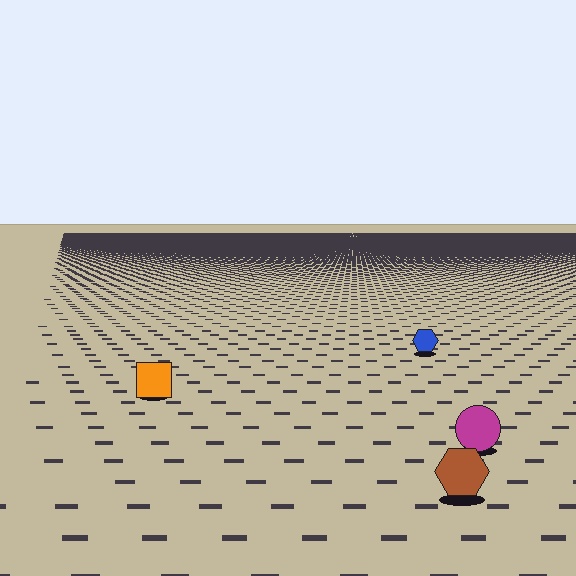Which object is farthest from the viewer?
The blue hexagon is farthest from the viewer. It appears smaller and the ground texture around it is denser.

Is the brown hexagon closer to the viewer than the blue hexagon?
Yes. The brown hexagon is closer — you can tell from the texture gradient: the ground texture is coarser near it.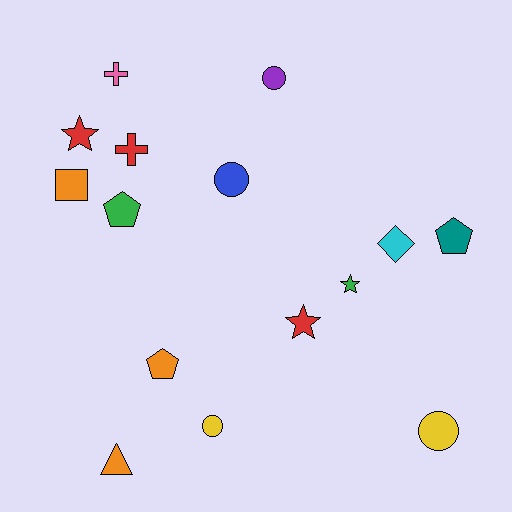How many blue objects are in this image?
There is 1 blue object.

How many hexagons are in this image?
There are no hexagons.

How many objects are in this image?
There are 15 objects.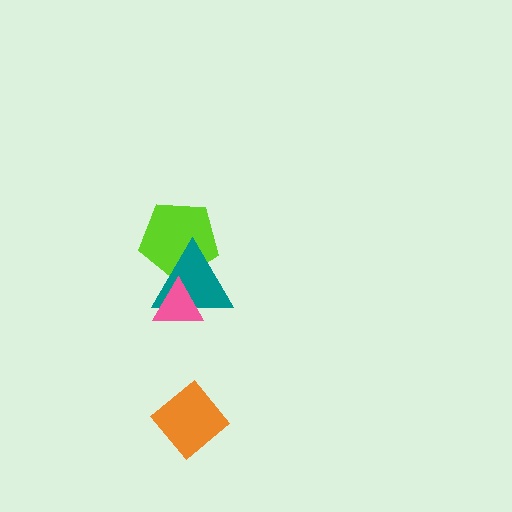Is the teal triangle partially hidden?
Yes, it is partially covered by another shape.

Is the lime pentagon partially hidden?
Yes, it is partially covered by another shape.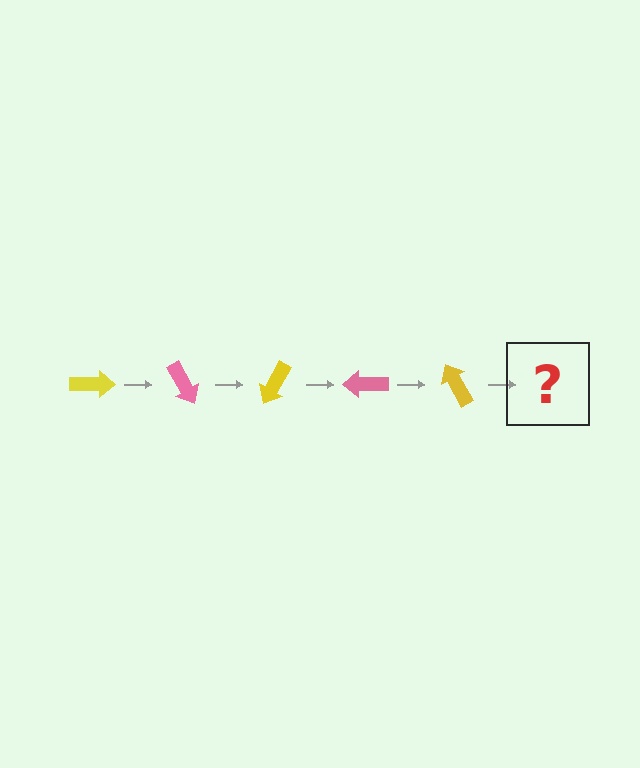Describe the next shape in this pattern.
It should be a pink arrow, rotated 300 degrees from the start.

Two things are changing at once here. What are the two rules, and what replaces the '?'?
The two rules are that it rotates 60 degrees each step and the color cycles through yellow and pink. The '?' should be a pink arrow, rotated 300 degrees from the start.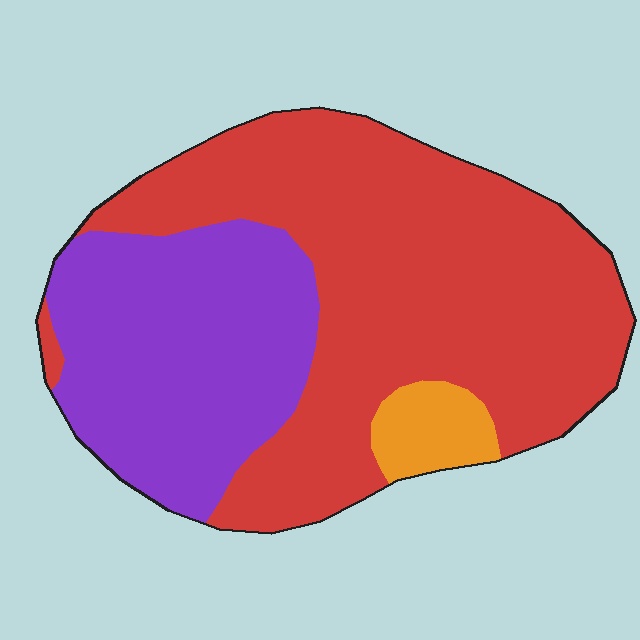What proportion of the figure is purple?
Purple covers 34% of the figure.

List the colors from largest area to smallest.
From largest to smallest: red, purple, orange.